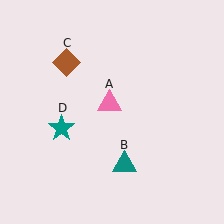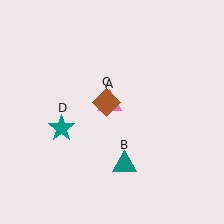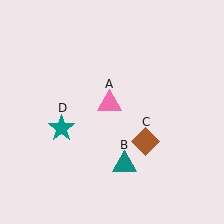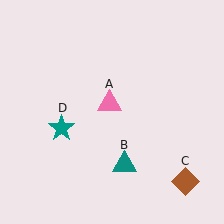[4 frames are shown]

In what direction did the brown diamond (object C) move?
The brown diamond (object C) moved down and to the right.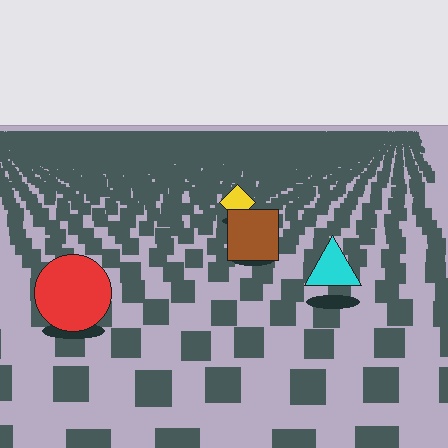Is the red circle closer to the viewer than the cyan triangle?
Yes. The red circle is closer — you can tell from the texture gradient: the ground texture is coarser near it.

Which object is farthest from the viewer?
The yellow diamond is farthest from the viewer. It appears smaller and the ground texture around it is denser.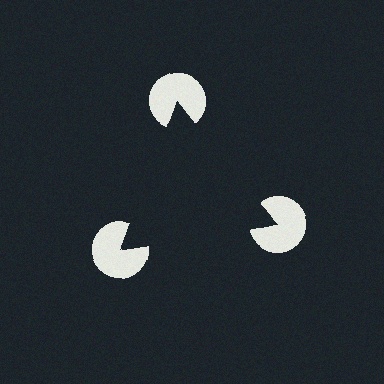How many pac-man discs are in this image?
There are 3 — one at each vertex of the illusory triangle.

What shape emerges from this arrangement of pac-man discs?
An illusory triangle — its edges are inferred from the aligned wedge cuts in the pac-man discs, not physically drawn.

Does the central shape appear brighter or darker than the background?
It typically appears slightly darker than the background, even though no actual brightness change is drawn.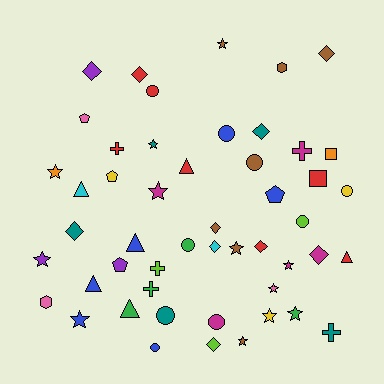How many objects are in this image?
There are 50 objects.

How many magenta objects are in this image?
There are 5 magenta objects.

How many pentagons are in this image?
There are 4 pentagons.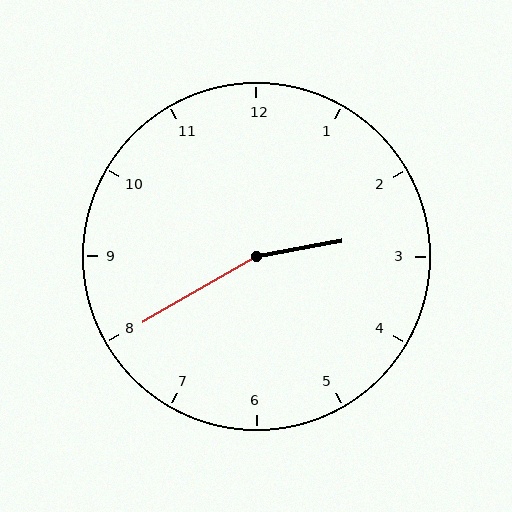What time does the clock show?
2:40.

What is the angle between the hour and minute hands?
Approximately 160 degrees.